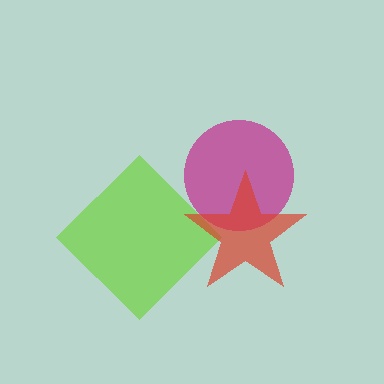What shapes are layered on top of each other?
The layered shapes are: a lime diamond, a magenta circle, a red star.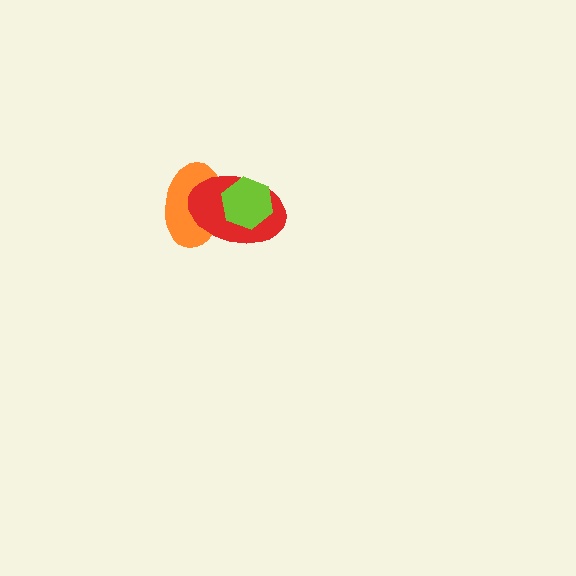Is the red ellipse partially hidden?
Yes, it is partially covered by another shape.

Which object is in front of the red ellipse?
The lime hexagon is in front of the red ellipse.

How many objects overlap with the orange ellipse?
2 objects overlap with the orange ellipse.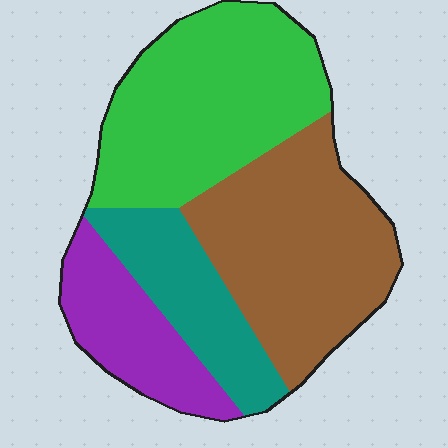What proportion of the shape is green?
Green takes up between a third and a half of the shape.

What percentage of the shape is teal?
Teal covers around 15% of the shape.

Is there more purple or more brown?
Brown.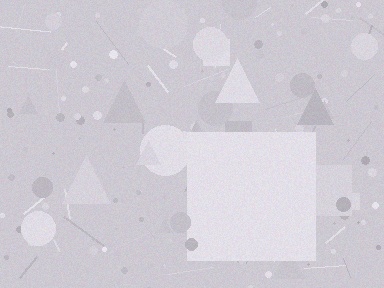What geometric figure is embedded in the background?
A square is embedded in the background.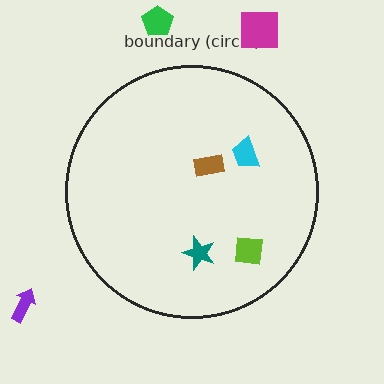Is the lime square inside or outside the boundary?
Inside.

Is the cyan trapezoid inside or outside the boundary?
Inside.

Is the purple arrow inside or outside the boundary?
Outside.